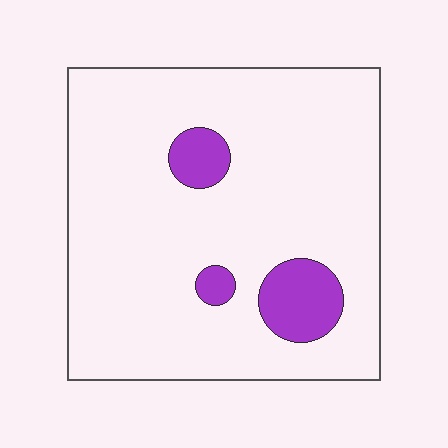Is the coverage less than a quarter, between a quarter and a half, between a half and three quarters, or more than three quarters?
Less than a quarter.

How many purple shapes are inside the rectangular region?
3.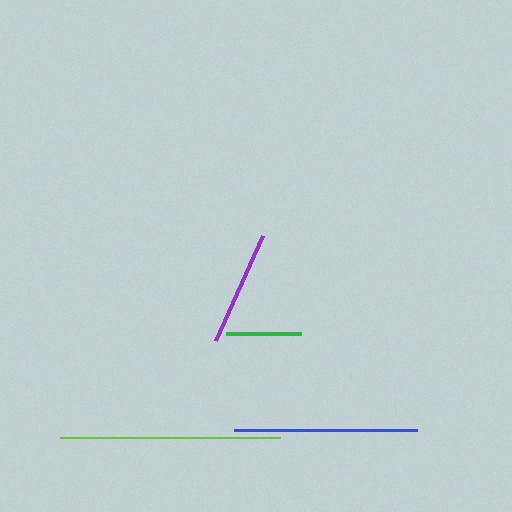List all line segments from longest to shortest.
From longest to shortest: lime, blue, purple, green.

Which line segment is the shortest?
The green line is the shortest at approximately 74 pixels.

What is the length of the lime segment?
The lime segment is approximately 220 pixels long.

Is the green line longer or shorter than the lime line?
The lime line is longer than the green line.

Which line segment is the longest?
The lime line is the longest at approximately 220 pixels.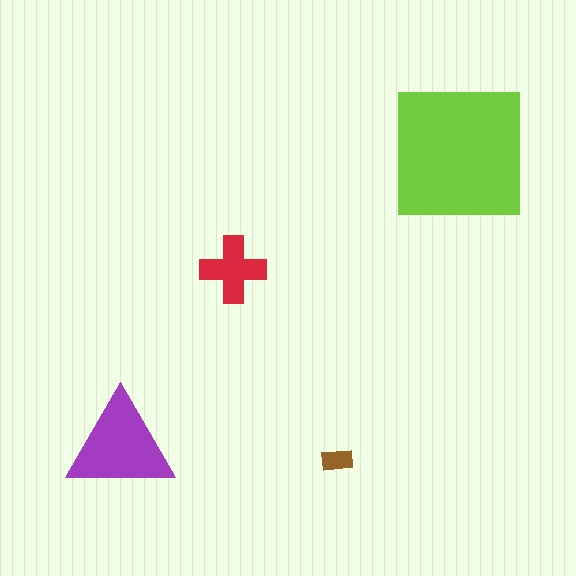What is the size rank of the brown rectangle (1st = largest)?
4th.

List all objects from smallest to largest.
The brown rectangle, the red cross, the purple triangle, the lime square.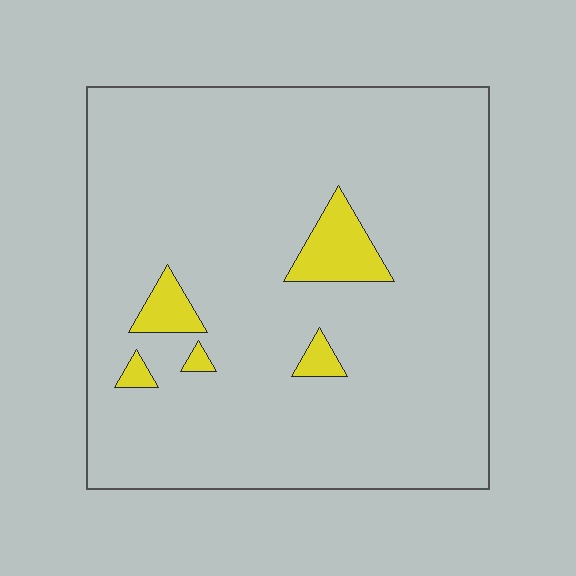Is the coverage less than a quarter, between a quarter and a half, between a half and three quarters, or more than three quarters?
Less than a quarter.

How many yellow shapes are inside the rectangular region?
5.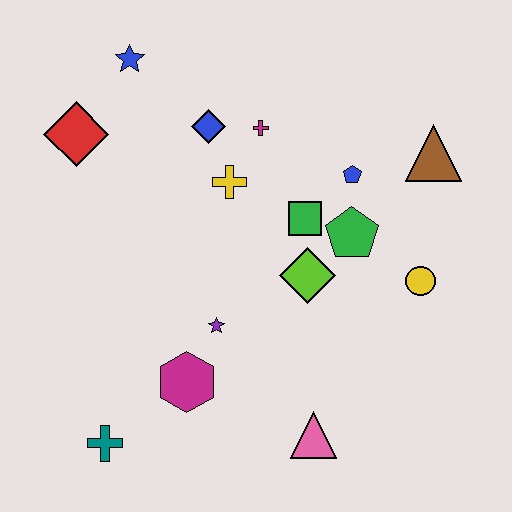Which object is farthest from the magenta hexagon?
The brown triangle is farthest from the magenta hexagon.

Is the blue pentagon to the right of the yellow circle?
No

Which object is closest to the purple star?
The magenta hexagon is closest to the purple star.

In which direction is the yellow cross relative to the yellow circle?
The yellow cross is to the left of the yellow circle.